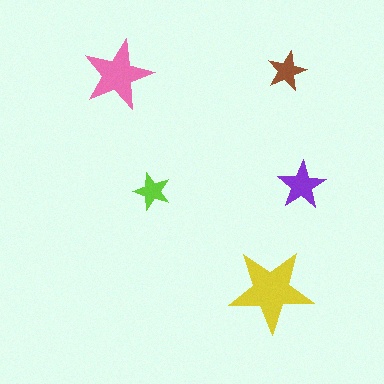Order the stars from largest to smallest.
the yellow one, the pink one, the purple one, the brown one, the lime one.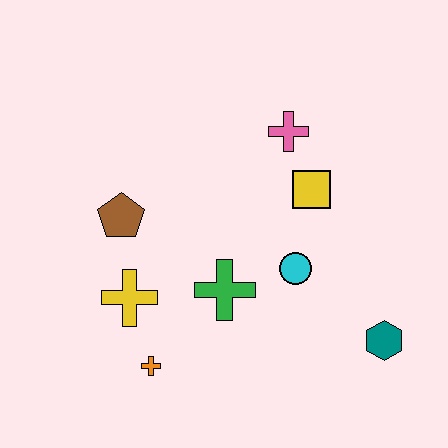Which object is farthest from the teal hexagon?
The brown pentagon is farthest from the teal hexagon.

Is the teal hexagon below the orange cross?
No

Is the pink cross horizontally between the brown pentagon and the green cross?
No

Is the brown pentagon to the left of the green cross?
Yes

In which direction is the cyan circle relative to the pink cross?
The cyan circle is below the pink cross.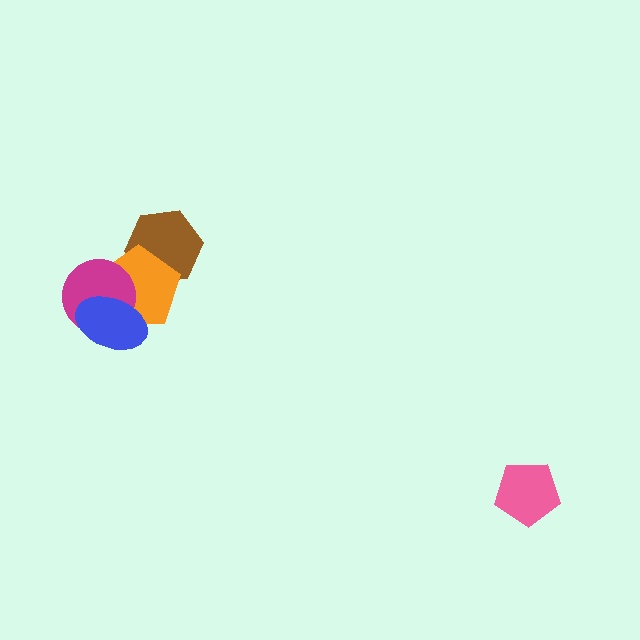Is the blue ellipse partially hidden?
No, no other shape covers it.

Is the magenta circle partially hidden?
Yes, it is partially covered by another shape.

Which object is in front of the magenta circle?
The blue ellipse is in front of the magenta circle.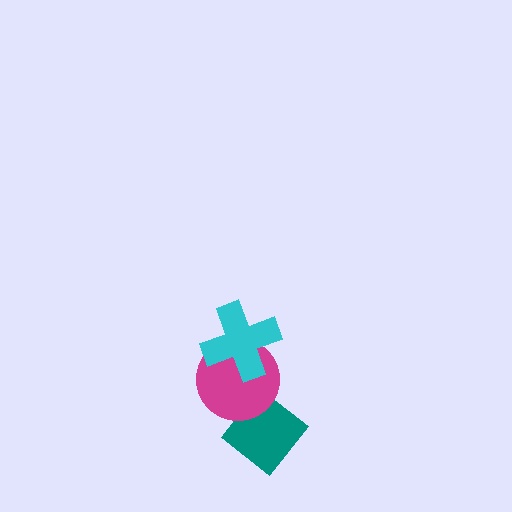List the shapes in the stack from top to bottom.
From top to bottom: the cyan cross, the magenta circle, the teal diamond.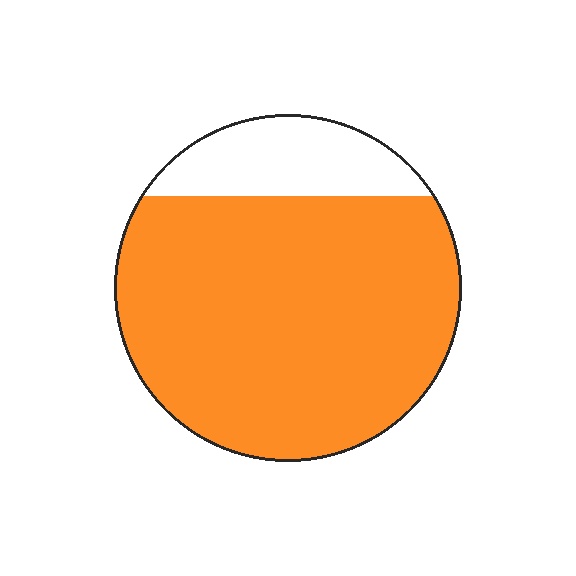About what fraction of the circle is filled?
About five sixths (5/6).